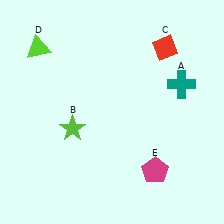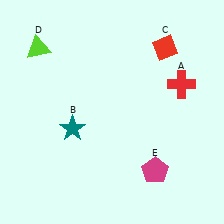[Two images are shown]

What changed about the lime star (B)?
In Image 1, B is lime. In Image 2, it changed to teal.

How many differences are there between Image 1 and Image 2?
There are 2 differences between the two images.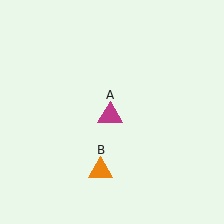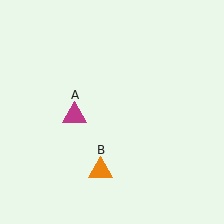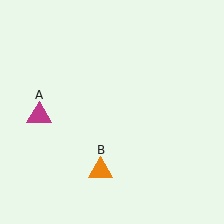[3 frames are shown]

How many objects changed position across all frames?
1 object changed position: magenta triangle (object A).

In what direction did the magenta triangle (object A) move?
The magenta triangle (object A) moved left.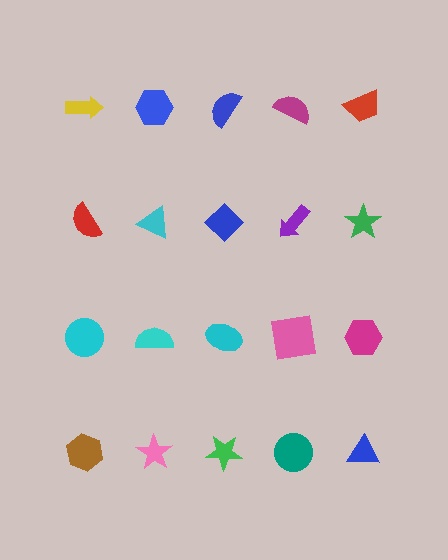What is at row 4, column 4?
A teal circle.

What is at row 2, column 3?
A blue diamond.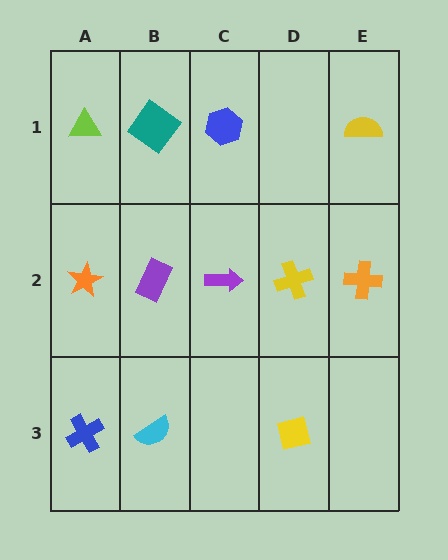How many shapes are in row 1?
4 shapes.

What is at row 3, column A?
A blue cross.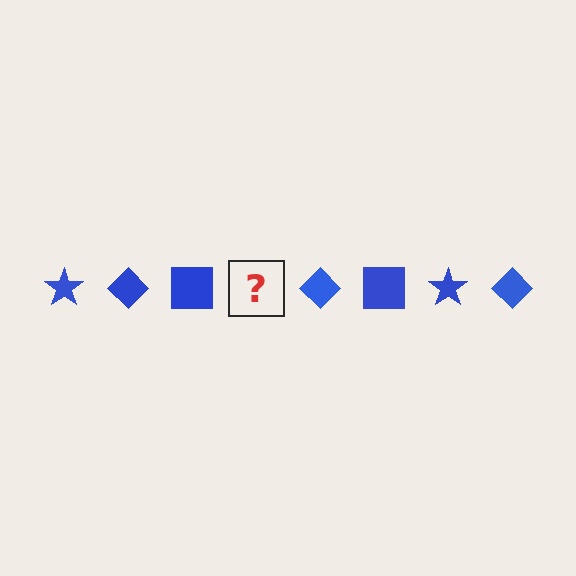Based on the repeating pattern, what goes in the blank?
The blank should be a blue star.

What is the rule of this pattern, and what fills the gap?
The rule is that the pattern cycles through star, diamond, square shapes in blue. The gap should be filled with a blue star.